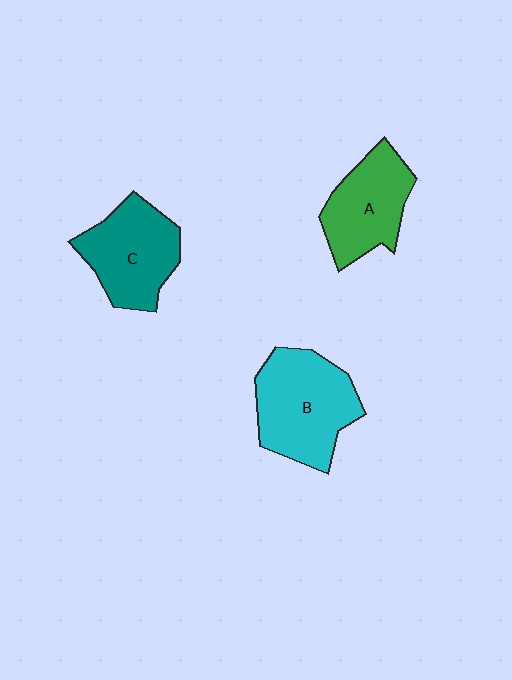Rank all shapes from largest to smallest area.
From largest to smallest: B (cyan), C (teal), A (green).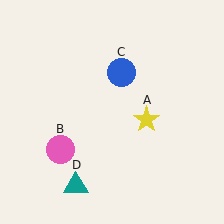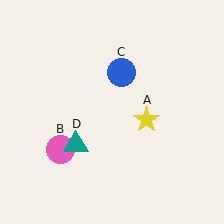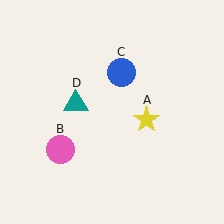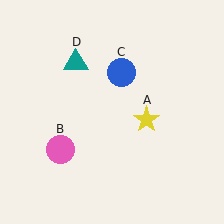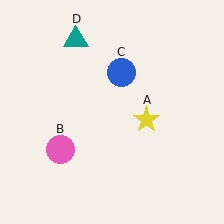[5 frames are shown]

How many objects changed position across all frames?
1 object changed position: teal triangle (object D).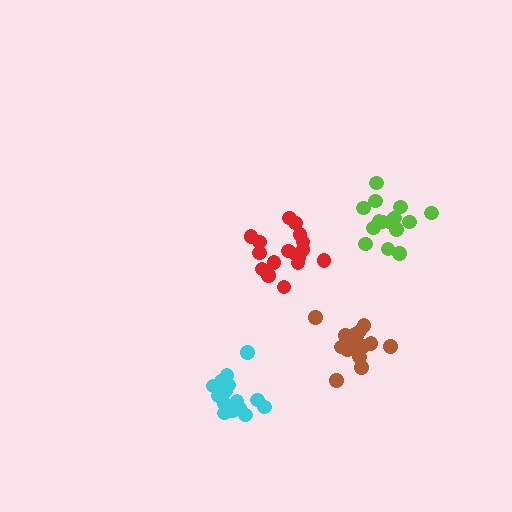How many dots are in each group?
Group 1: 17 dots, Group 2: 17 dots, Group 3: 17 dots, Group 4: 15 dots (66 total).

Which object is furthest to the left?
The cyan cluster is leftmost.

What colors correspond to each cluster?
The clusters are colored: brown, red, cyan, lime.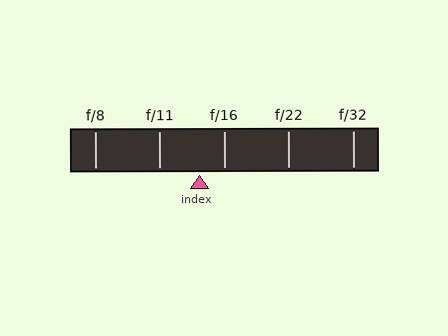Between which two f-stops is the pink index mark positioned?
The index mark is between f/11 and f/16.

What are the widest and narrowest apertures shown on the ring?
The widest aperture shown is f/8 and the narrowest is f/32.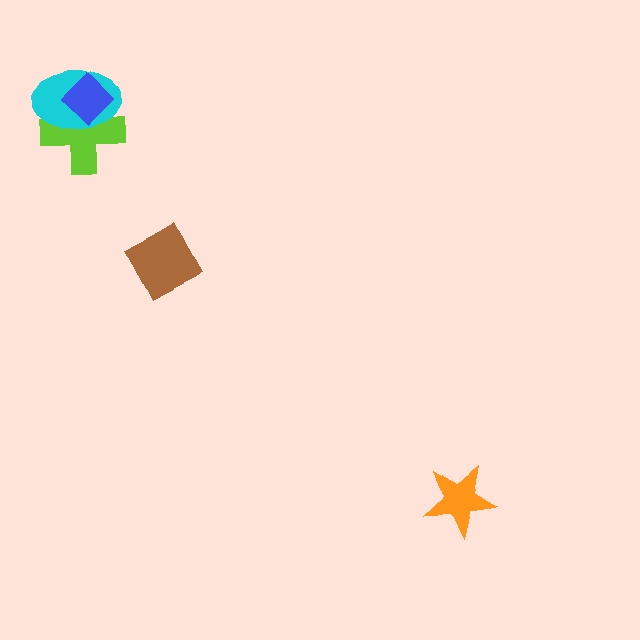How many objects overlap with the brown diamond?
0 objects overlap with the brown diamond.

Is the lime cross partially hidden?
Yes, it is partially covered by another shape.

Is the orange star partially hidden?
No, no other shape covers it.